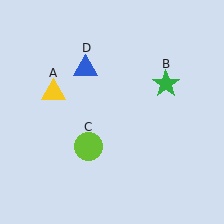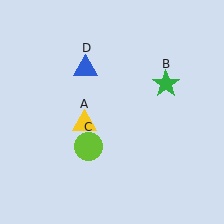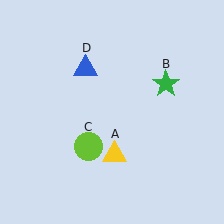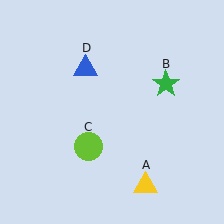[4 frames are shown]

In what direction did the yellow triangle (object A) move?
The yellow triangle (object A) moved down and to the right.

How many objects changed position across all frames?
1 object changed position: yellow triangle (object A).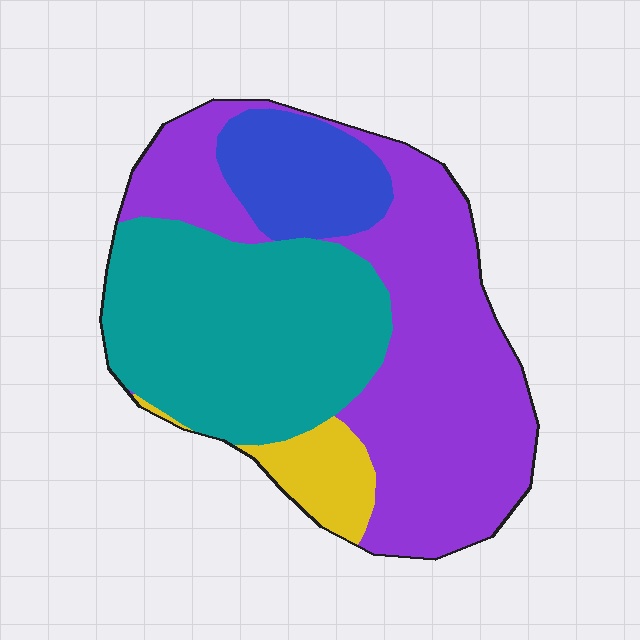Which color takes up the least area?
Yellow, at roughly 5%.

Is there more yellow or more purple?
Purple.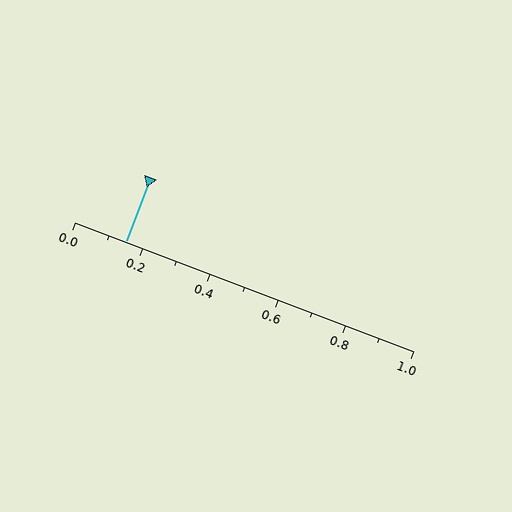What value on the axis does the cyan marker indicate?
The marker indicates approximately 0.15.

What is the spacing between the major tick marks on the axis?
The major ticks are spaced 0.2 apart.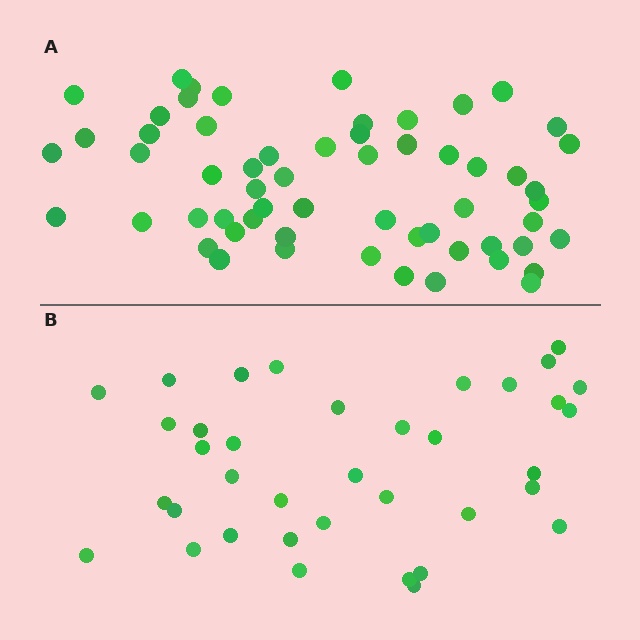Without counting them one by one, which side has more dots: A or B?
Region A (the top region) has more dots.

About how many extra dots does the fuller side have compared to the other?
Region A has approximately 20 more dots than region B.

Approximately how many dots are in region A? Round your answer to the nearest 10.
About 60 dots. (The exact count is 59, which rounds to 60.)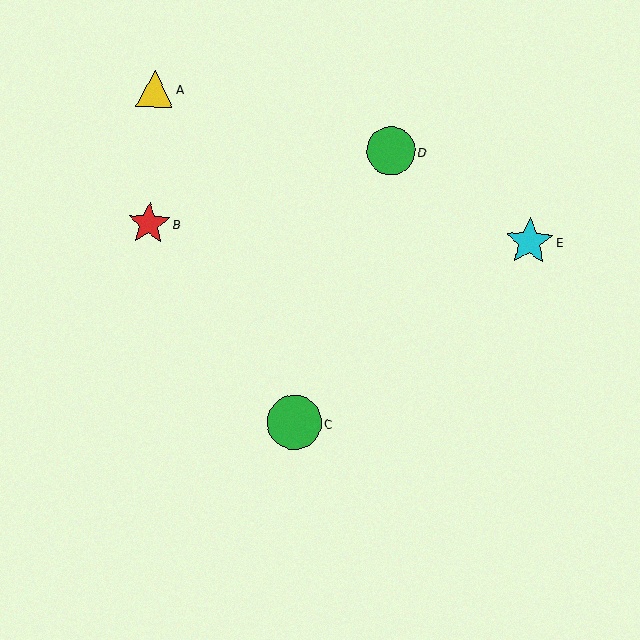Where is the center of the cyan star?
The center of the cyan star is at (529, 242).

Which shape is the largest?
The green circle (labeled C) is the largest.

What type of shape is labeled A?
Shape A is a yellow triangle.